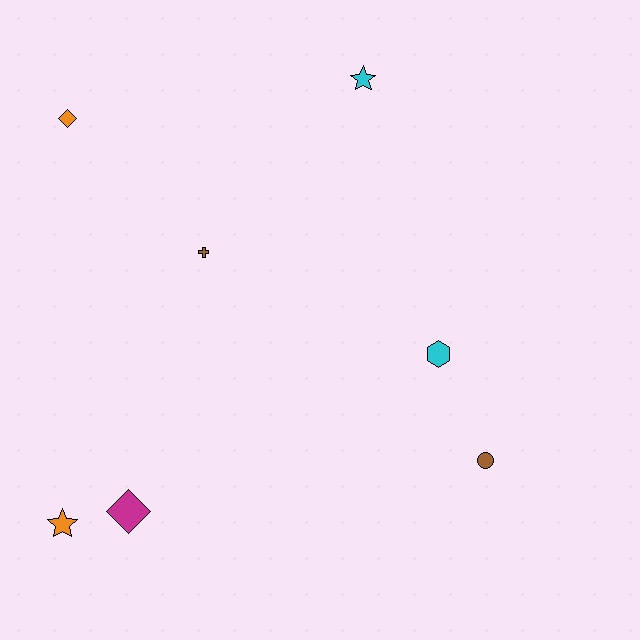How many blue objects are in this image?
There are no blue objects.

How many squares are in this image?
There are no squares.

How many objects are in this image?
There are 7 objects.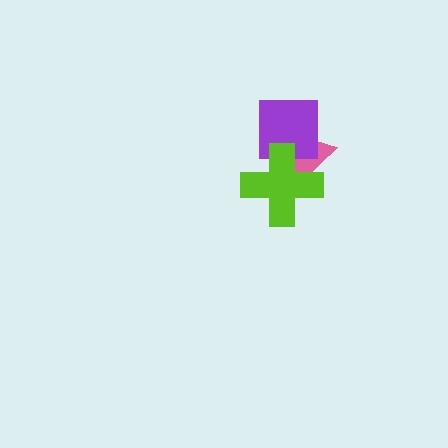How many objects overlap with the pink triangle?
2 objects overlap with the pink triangle.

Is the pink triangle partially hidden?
Yes, it is partially covered by another shape.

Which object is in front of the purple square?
The lime cross is in front of the purple square.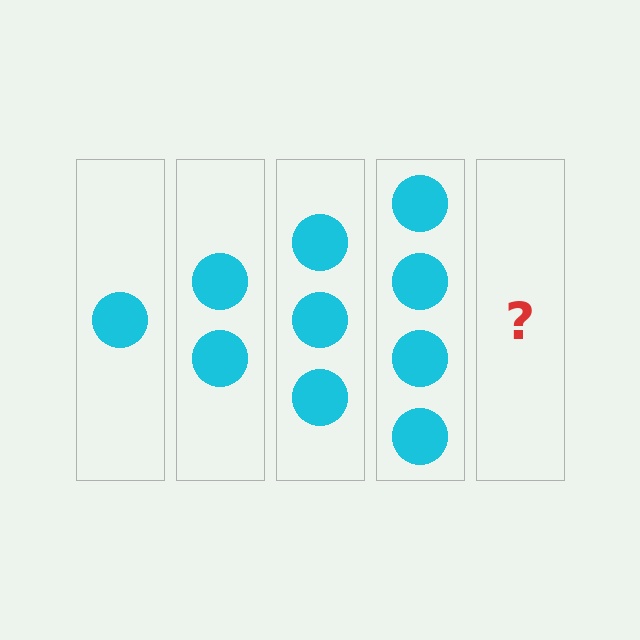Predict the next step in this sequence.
The next step is 5 circles.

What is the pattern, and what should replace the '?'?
The pattern is that each step adds one more circle. The '?' should be 5 circles.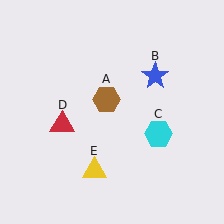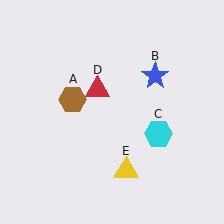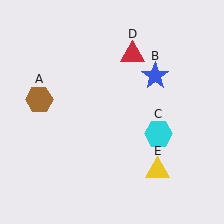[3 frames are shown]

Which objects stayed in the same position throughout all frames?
Blue star (object B) and cyan hexagon (object C) remained stationary.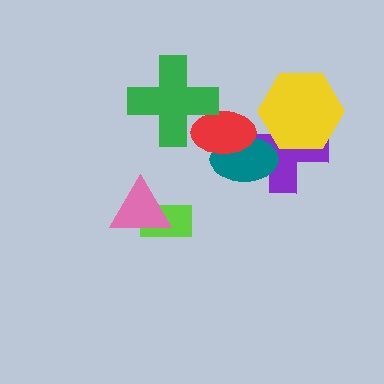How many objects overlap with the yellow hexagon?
1 object overlaps with the yellow hexagon.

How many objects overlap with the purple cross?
3 objects overlap with the purple cross.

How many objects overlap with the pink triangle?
1 object overlaps with the pink triangle.